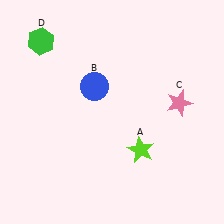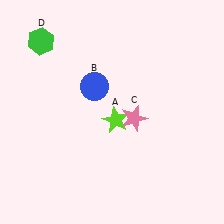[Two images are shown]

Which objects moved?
The objects that moved are: the lime star (A), the pink star (C).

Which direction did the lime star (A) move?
The lime star (A) moved up.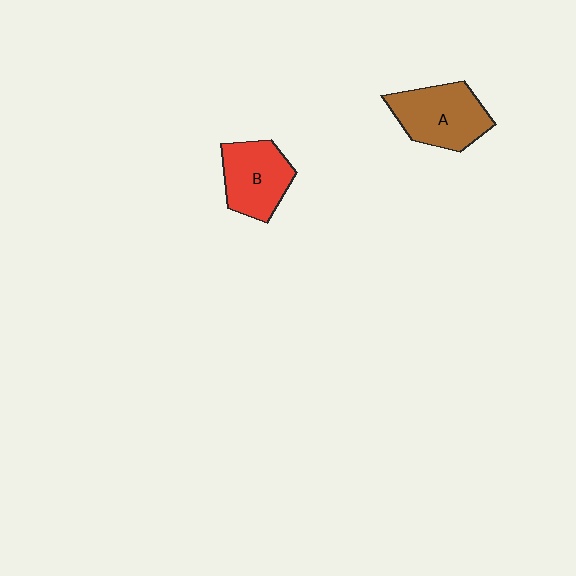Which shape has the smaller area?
Shape B (red).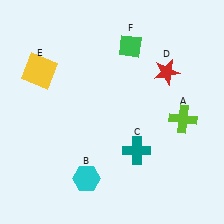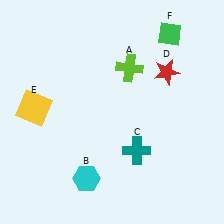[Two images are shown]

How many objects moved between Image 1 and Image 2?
3 objects moved between the two images.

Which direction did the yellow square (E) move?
The yellow square (E) moved down.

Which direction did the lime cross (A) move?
The lime cross (A) moved left.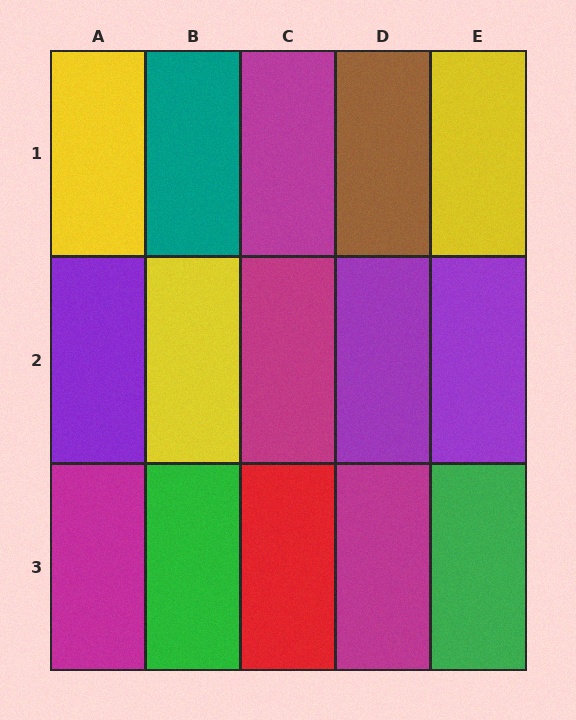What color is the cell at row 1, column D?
Brown.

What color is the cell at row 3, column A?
Magenta.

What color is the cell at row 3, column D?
Magenta.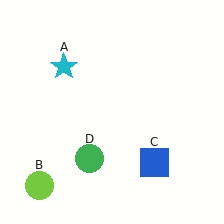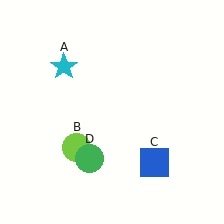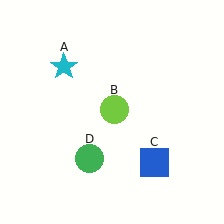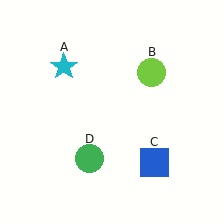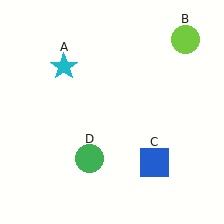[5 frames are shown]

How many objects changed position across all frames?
1 object changed position: lime circle (object B).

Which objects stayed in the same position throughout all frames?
Cyan star (object A) and blue square (object C) and green circle (object D) remained stationary.